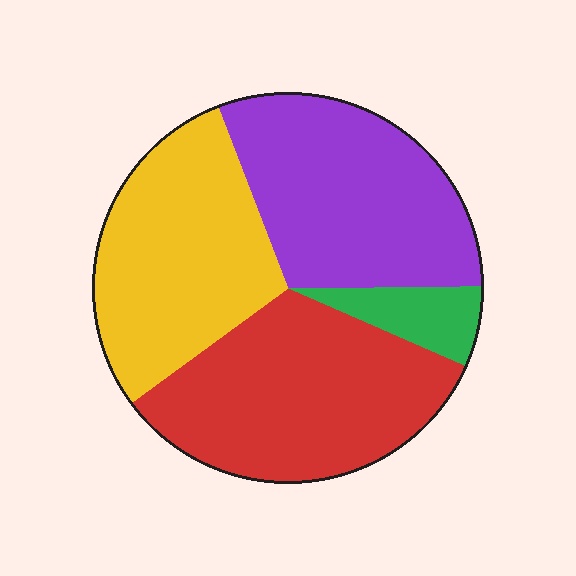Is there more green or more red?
Red.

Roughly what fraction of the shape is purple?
Purple takes up about one third (1/3) of the shape.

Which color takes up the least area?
Green, at roughly 5%.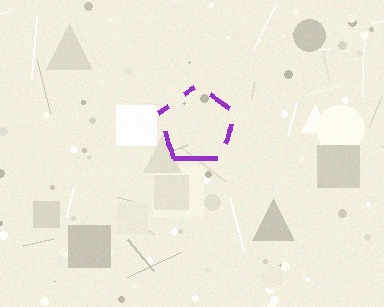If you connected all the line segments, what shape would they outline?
They would outline a pentagon.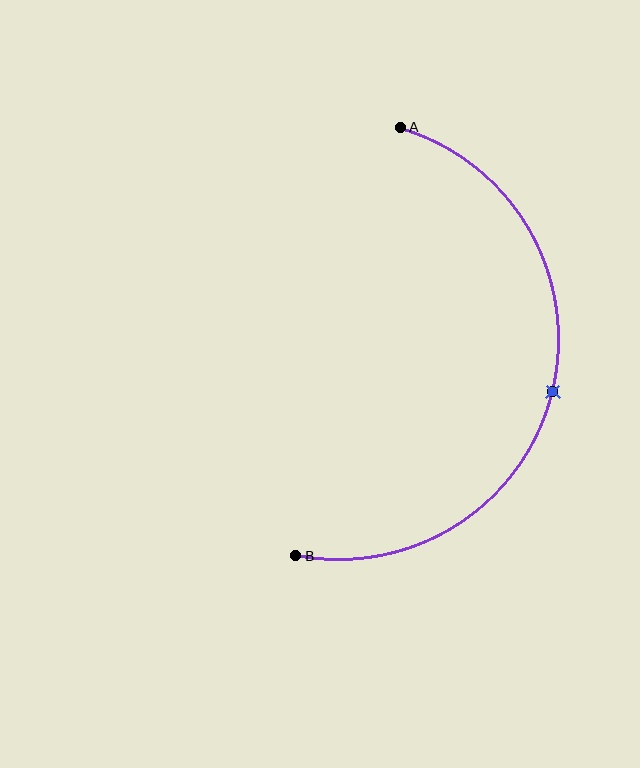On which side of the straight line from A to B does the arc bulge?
The arc bulges to the right of the straight line connecting A and B.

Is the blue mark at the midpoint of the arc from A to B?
Yes. The blue mark lies on the arc at equal arc-length from both A and B — it is the arc midpoint.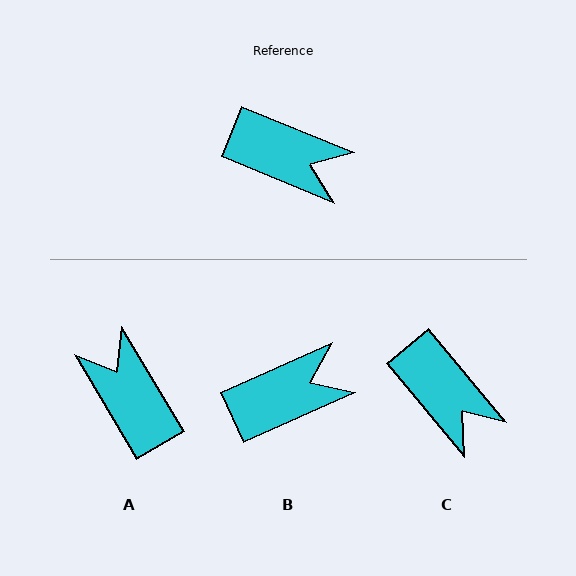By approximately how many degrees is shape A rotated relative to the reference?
Approximately 143 degrees counter-clockwise.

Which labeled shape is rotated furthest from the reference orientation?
A, about 143 degrees away.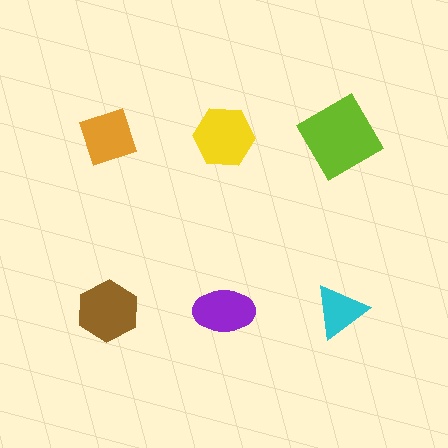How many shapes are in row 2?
3 shapes.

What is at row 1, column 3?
A lime diamond.